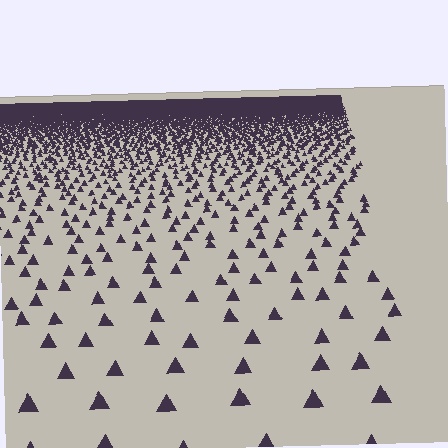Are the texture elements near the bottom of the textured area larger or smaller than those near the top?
Larger. Near the bottom, elements are closer to the viewer and appear at a bigger on-screen size.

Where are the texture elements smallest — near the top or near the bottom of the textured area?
Near the top.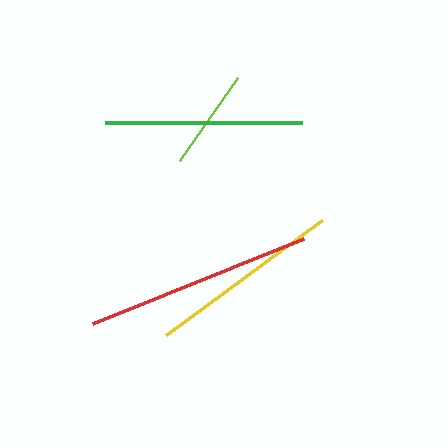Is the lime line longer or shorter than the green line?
The green line is longer than the lime line.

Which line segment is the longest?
The red line is the longest at approximately 227 pixels.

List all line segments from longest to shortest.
From longest to shortest: red, green, yellow, lime.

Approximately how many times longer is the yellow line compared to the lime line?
The yellow line is approximately 1.9 times the length of the lime line.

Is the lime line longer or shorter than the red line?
The red line is longer than the lime line.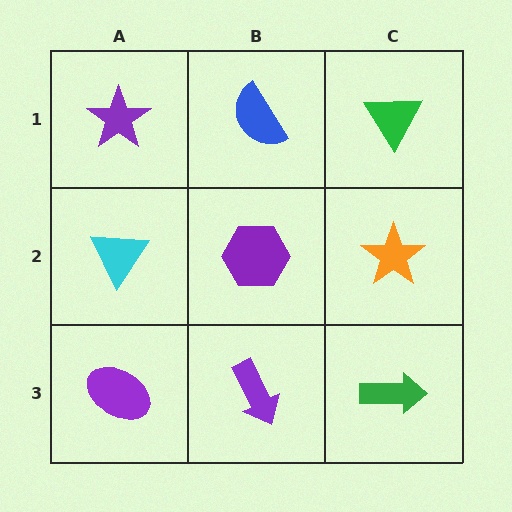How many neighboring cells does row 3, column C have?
2.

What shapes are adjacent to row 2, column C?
A green triangle (row 1, column C), a green arrow (row 3, column C), a purple hexagon (row 2, column B).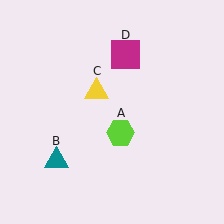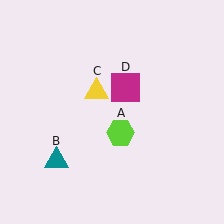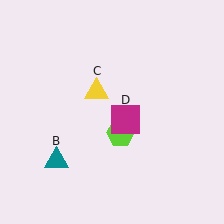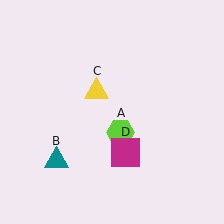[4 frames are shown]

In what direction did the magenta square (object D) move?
The magenta square (object D) moved down.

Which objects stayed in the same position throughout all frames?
Lime hexagon (object A) and teal triangle (object B) and yellow triangle (object C) remained stationary.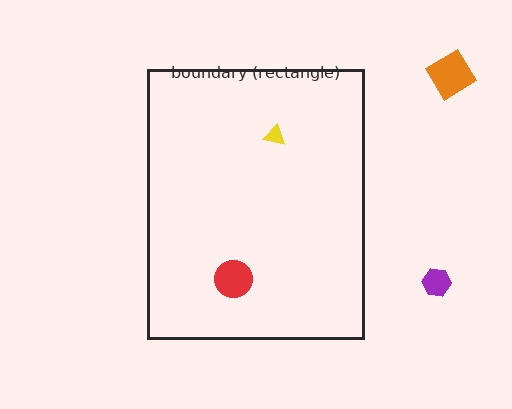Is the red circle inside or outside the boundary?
Inside.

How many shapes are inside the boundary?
2 inside, 2 outside.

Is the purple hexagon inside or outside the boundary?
Outside.